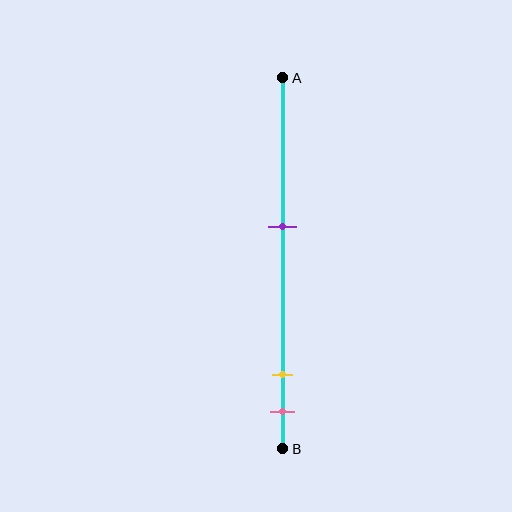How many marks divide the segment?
There are 3 marks dividing the segment.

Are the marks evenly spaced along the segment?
No, the marks are not evenly spaced.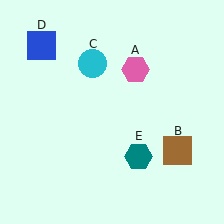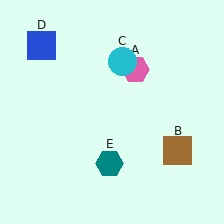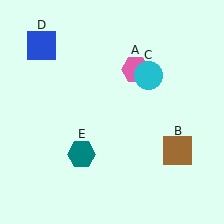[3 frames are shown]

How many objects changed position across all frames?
2 objects changed position: cyan circle (object C), teal hexagon (object E).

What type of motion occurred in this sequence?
The cyan circle (object C), teal hexagon (object E) rotated clockwise around the center of the scene.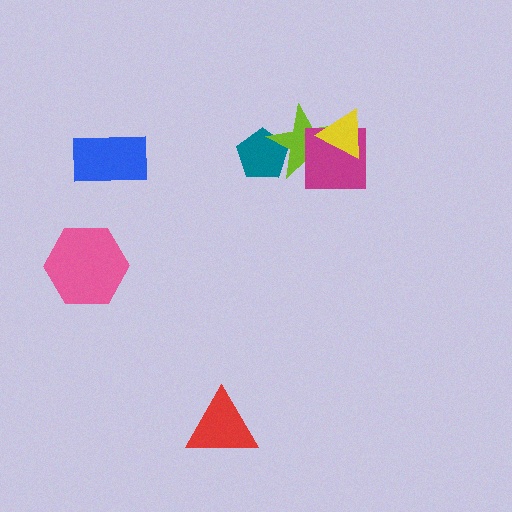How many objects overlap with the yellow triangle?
2 objects overlap with the yellow triangle.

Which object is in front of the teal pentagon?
The lime star is in front of the teal pentagon.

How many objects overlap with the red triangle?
0 objects overlap with the red triangle.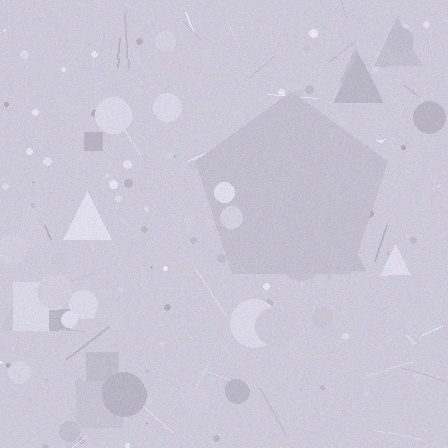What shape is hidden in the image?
A pentagon is hidden in the image.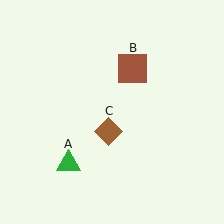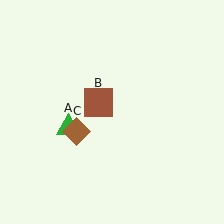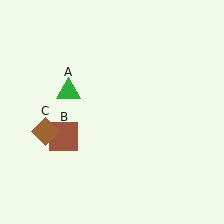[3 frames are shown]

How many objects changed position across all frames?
3 objects changed position: green triangle (object A), brown square (object B), brown diamond (object C).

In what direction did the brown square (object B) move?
The brown square (object B) moved down and to the left.